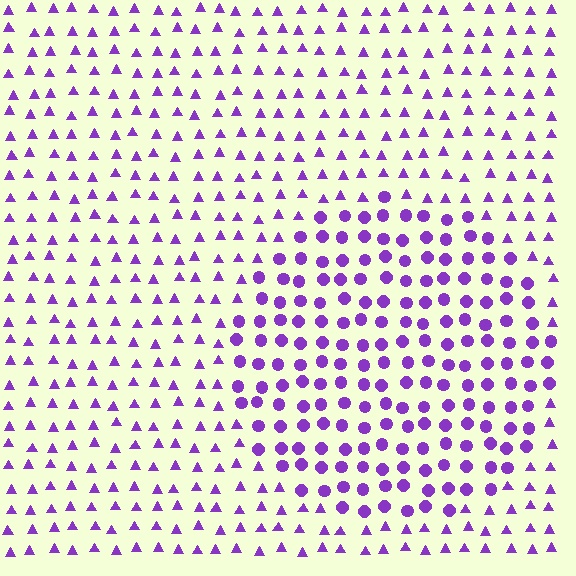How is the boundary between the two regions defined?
The boundary is defined by a change in element shape: circles inside vs. triangles outside. All elements share the same color and spacing.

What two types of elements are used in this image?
The image uses circles inside the circle region and triangles outside it.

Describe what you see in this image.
The image is filled with small purple elements arranged in a uniform grid. A circle-shaped region contains circles, while the surrounding area contains triangles. The boundary is defined purely by the change in element shape.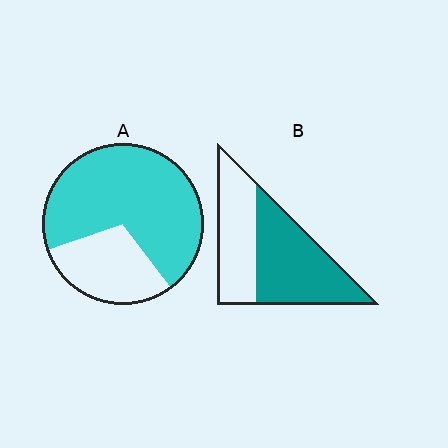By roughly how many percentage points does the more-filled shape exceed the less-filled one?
By roughly 10 percentage points (A over B).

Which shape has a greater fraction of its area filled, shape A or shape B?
Shape A.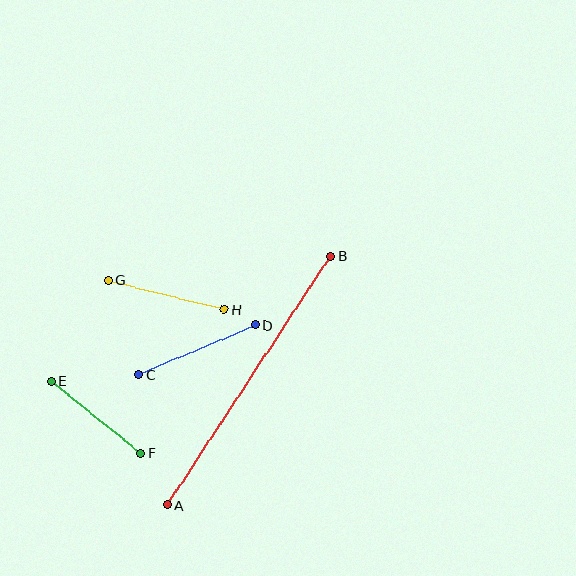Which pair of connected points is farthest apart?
Points A and B are farthest apart.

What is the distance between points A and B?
The distance is approximately 297 pixels.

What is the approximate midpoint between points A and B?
The midpoint is at approximately (249, 381) pixels.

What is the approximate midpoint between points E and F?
The midpoint is at approximately (96, 417) pixels.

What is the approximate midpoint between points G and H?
The midpoint is at approximately (166, 295) pixels.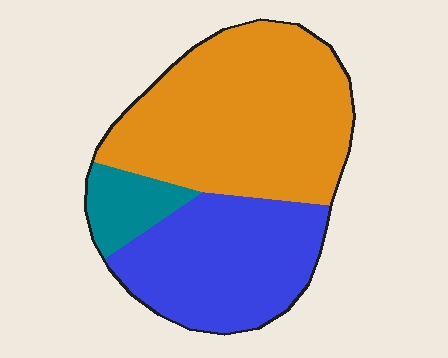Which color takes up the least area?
Teal, at roughly 10%.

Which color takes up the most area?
Orange, at roughly 55%.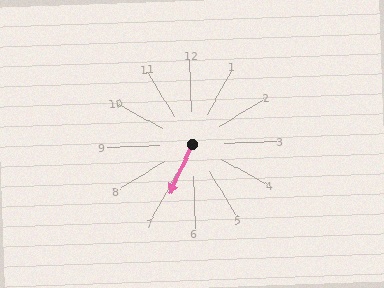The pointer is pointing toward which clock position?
Roughly 7 o'clock.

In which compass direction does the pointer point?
Southwest.